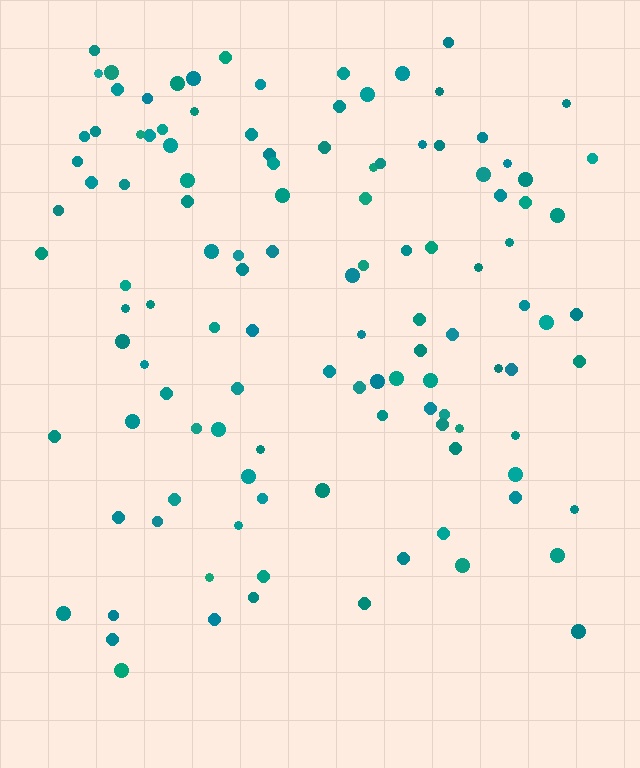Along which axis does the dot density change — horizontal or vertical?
Vertical.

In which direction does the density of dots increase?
From bottom to top, with the top side densest.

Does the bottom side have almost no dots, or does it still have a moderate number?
Still a moderate number, just noticeably fewer than the top.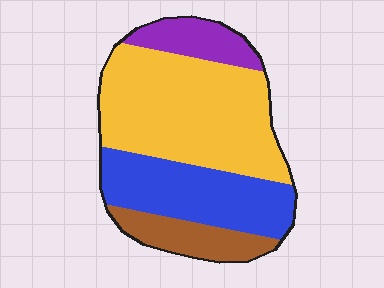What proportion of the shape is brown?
Brown covers 13% of the shape.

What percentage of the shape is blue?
Blue covers around 30% of the shape.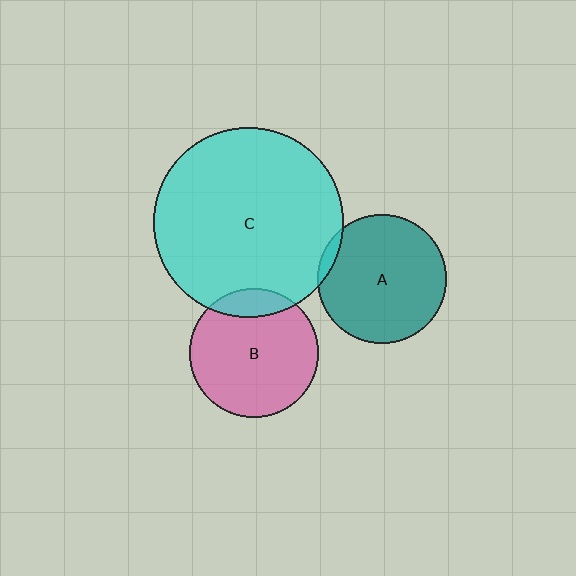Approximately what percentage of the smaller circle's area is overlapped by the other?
Approximately 5%.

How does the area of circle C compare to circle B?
Approximately 2.2 times.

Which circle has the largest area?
Circle C (cyan).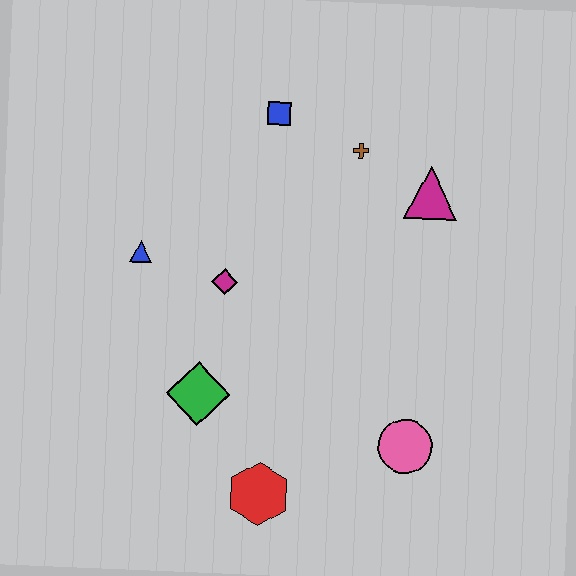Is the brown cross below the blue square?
Yes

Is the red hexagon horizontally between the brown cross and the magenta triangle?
No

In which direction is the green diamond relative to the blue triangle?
The green diamond is below the blue triangle.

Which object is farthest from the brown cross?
The red hexagon is farthest from the brown cross.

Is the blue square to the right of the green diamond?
Yes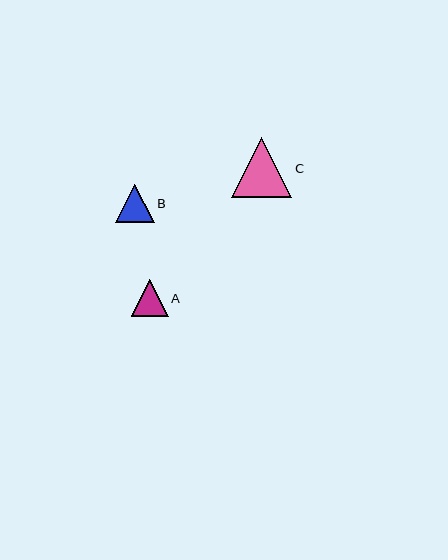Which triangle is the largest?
Triangle C is the largest with a size of approximately 60 pixels.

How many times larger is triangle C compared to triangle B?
Triangle C is approximately 1.6 times the size of triangle B.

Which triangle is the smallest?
Triangle A is the smallest with a size of approximately 36 pixels.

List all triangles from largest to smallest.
From largest to smallest: C, B, A.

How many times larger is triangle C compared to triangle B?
Triangle C is approximately 1.6 times the size of triangle B.